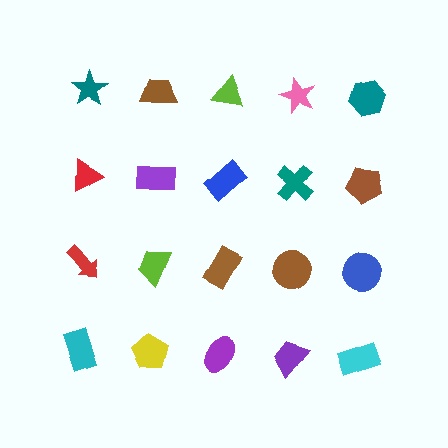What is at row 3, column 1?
A red arrow.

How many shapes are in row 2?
5 shapes.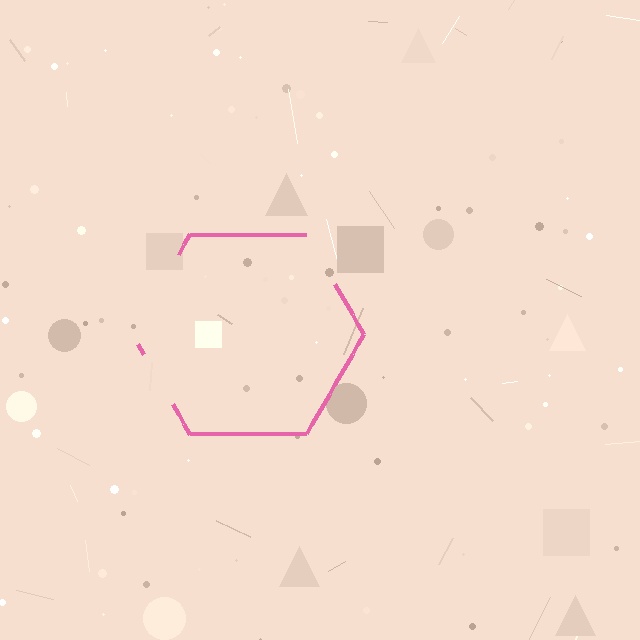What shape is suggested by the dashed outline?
The dashed outline suggests a hexagon.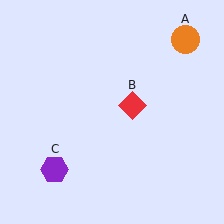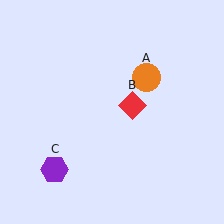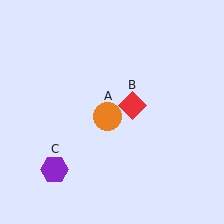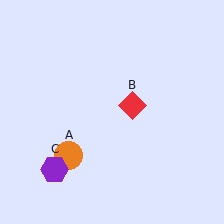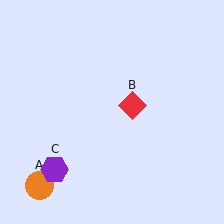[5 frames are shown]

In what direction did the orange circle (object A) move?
The orange circle (object A) moved down and to the left.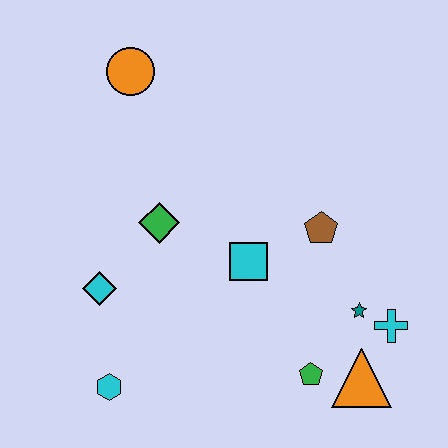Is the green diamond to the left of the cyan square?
Yes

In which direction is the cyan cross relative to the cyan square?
The cyan cross is to the right of the cyan square.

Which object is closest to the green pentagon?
The orange triangle is closest to the green pentagon.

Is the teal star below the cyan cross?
No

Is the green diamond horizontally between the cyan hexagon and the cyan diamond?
No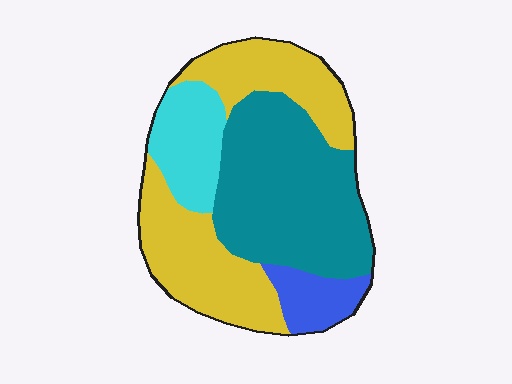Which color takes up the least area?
Blue, at roughly 10%.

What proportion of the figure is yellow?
Yellow takes up about three eighths (3/8) of the figure.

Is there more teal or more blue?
Teal.